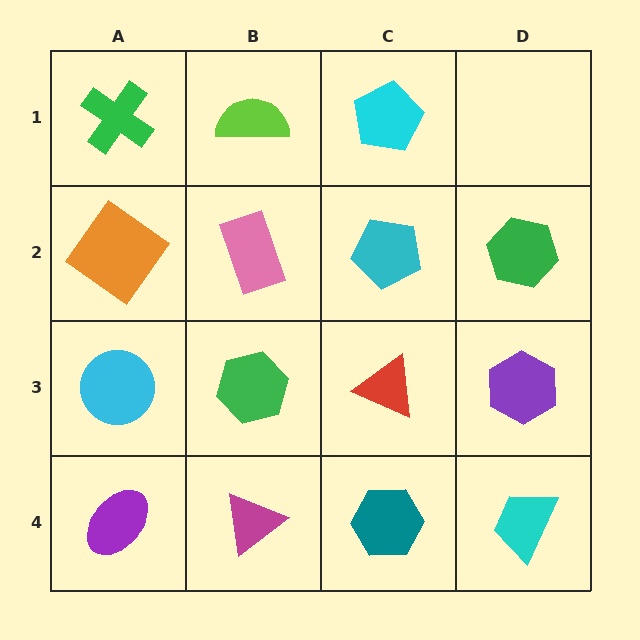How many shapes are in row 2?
4 shapes.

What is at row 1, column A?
A green cross.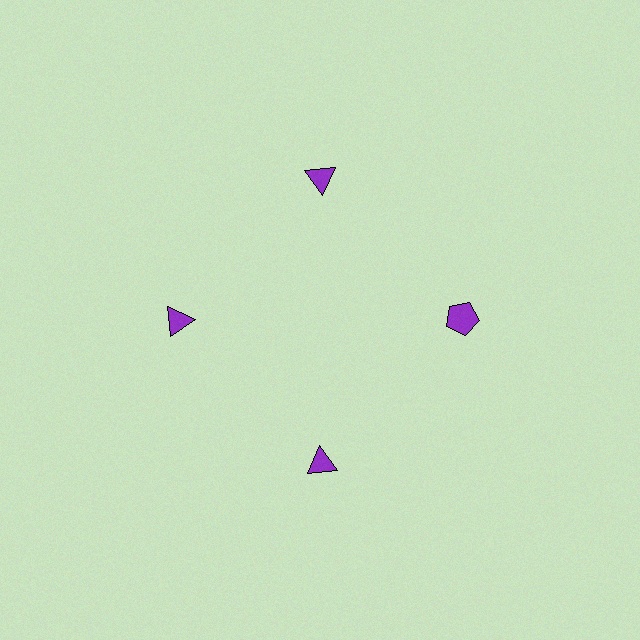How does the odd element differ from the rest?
It has a different shape: pentagon instead of triangle.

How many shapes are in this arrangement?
There are 4 shapes arranged in a ring pattern.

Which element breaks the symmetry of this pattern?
The purple pentagon at roughly the 3 o'clock position breaks the symmetry. All other shapes are purple triangles.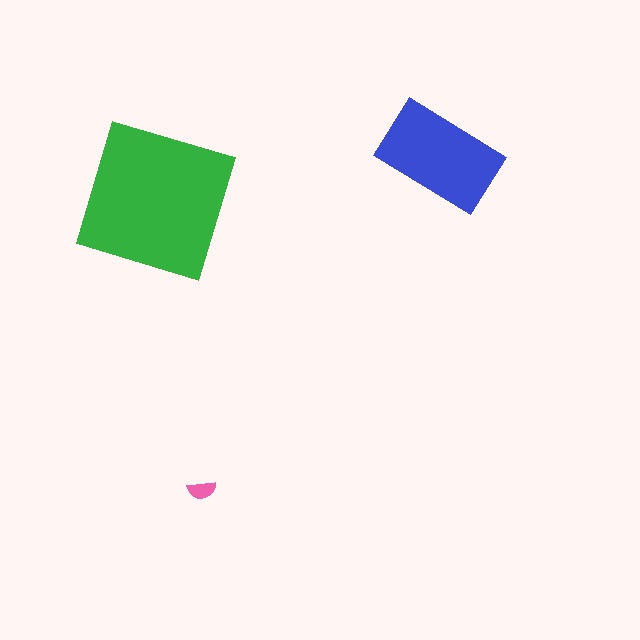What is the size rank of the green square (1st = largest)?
1st.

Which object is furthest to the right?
The blue rectangle is rightmost.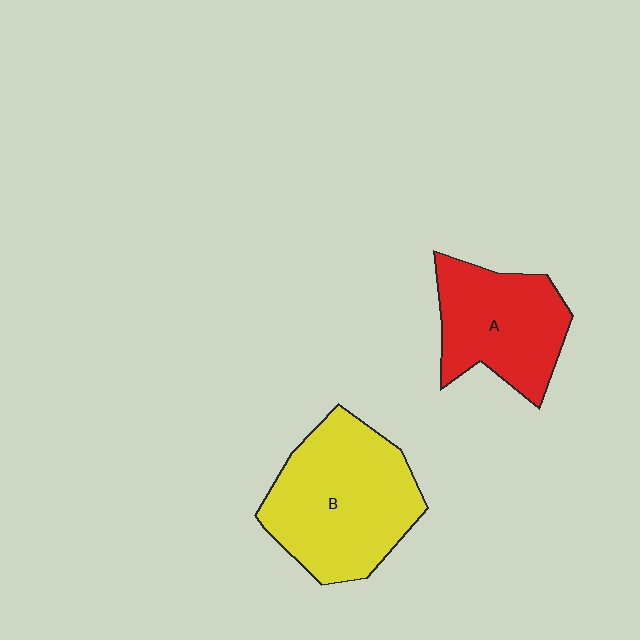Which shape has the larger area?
Shape B (yellow).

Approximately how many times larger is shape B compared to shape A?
Approximately 1.4 times.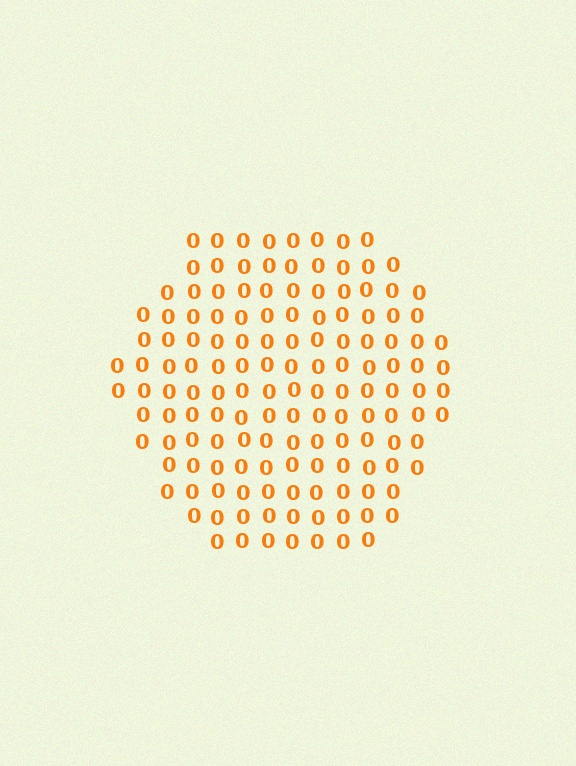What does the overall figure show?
The overall figure shows a hexagon.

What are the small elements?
The small elements are digit 0's.